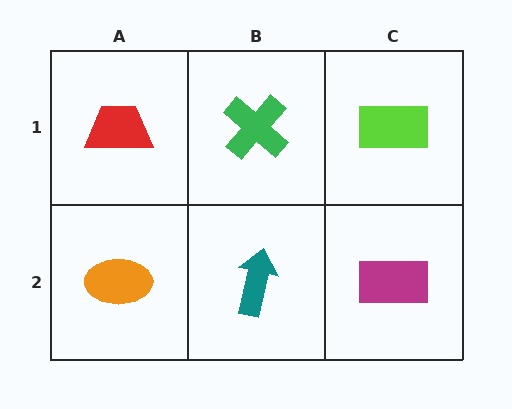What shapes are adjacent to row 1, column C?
A magenta rectangle (row 2, column C), a green cross (row 1, column B).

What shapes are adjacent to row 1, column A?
An orange ellipse (row 2, column A), a green cross (row 1, column B).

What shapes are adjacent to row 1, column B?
A teal arrow (row 2, column B), a red trapezoid (row 1, column A), a lime rectangle (row 1, column C).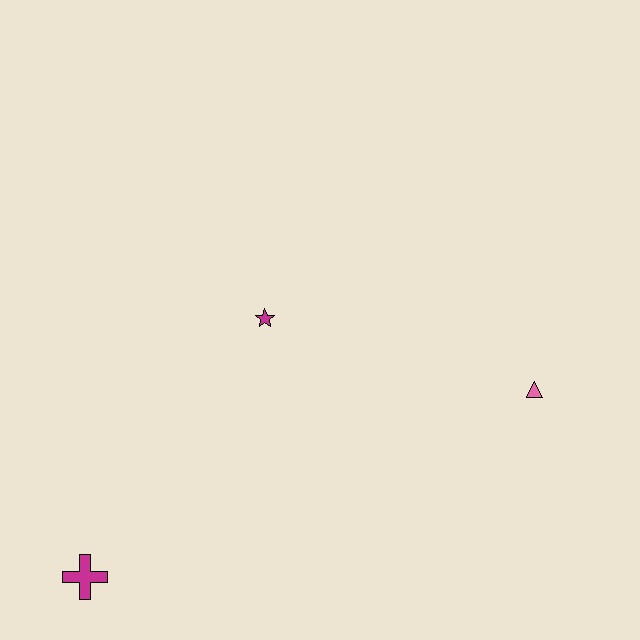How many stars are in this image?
There is 1 star.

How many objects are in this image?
There are 3 objects.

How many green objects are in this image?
There are no green objects.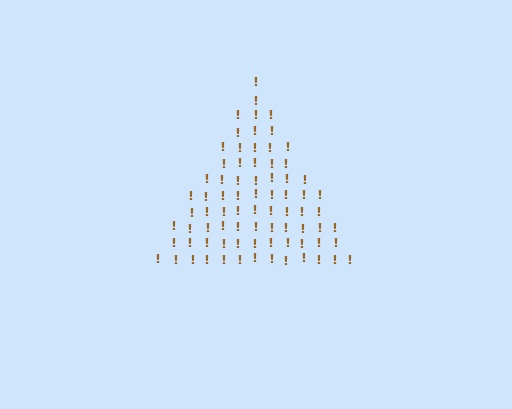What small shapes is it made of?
It is made of small exclamation marks.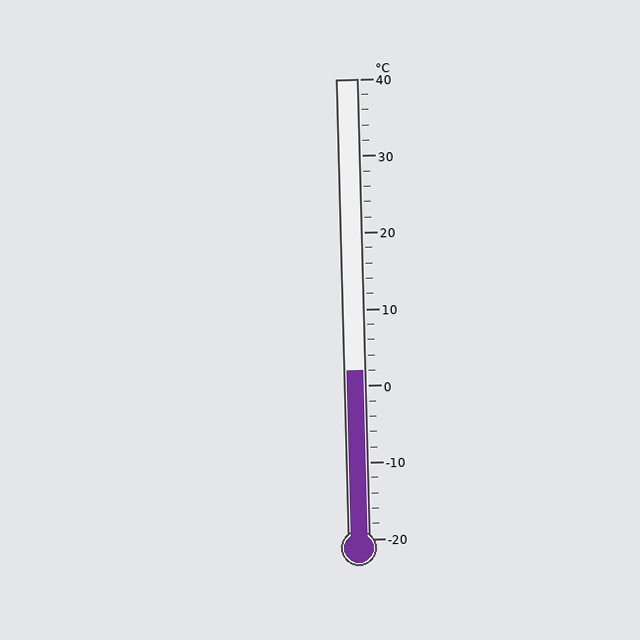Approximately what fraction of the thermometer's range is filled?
The thermometer is filled to approximately 35% of its range.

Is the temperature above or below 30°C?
The temperature is below 30°C.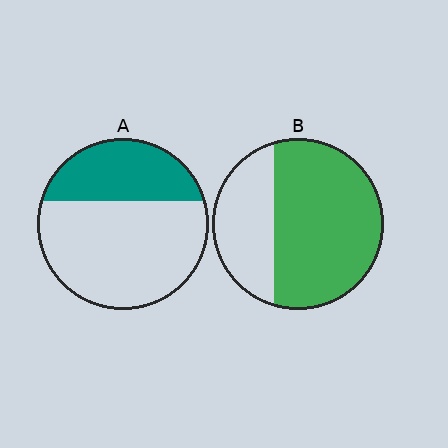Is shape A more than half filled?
No.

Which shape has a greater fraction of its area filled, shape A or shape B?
Shape B.